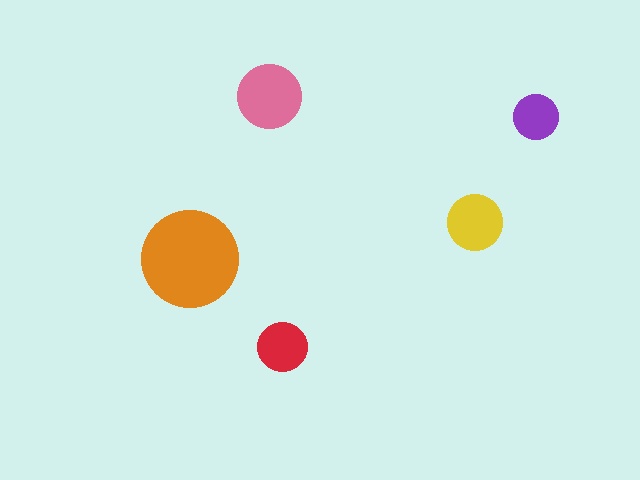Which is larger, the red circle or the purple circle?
The red one.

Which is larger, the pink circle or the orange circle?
The orange one.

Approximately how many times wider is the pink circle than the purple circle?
About 1.5 times wider.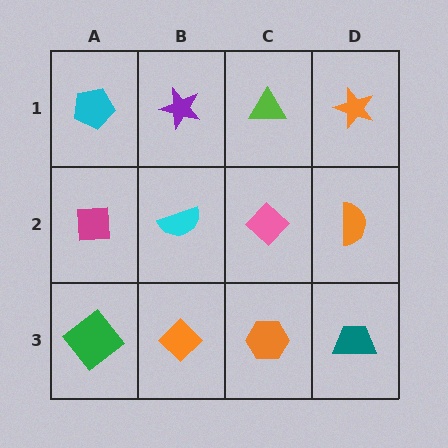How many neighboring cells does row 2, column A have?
3.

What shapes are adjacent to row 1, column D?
An orange semicircle (row 2, column D), a lime triangle (row 1, column C).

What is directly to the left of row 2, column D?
A pink diamond.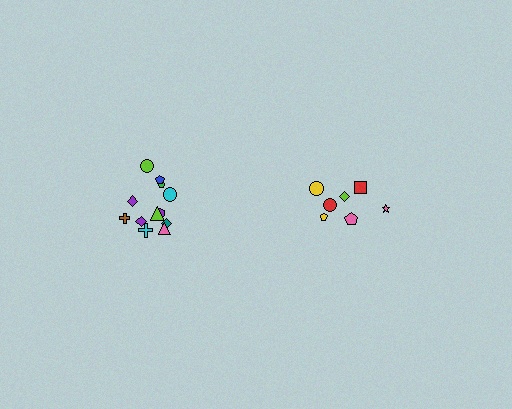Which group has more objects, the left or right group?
The left group.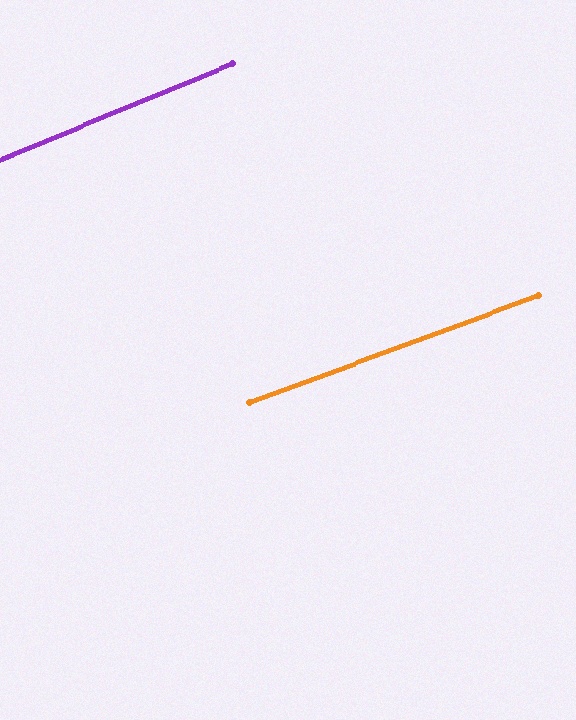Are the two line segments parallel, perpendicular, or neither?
Parallel — their directions differ by only 1.8°.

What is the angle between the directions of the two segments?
Approximately 2 degrees.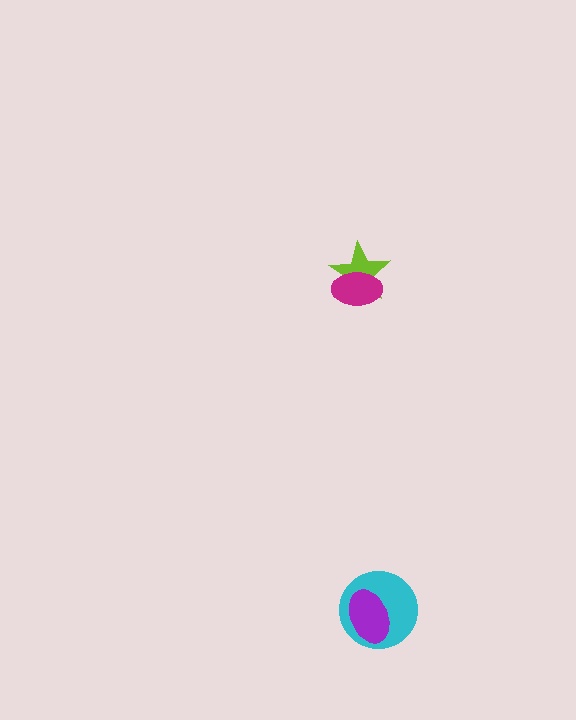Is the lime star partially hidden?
Yes, it is partially covered by another shape.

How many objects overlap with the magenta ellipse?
1 object overlaps with the magenta ellipse.